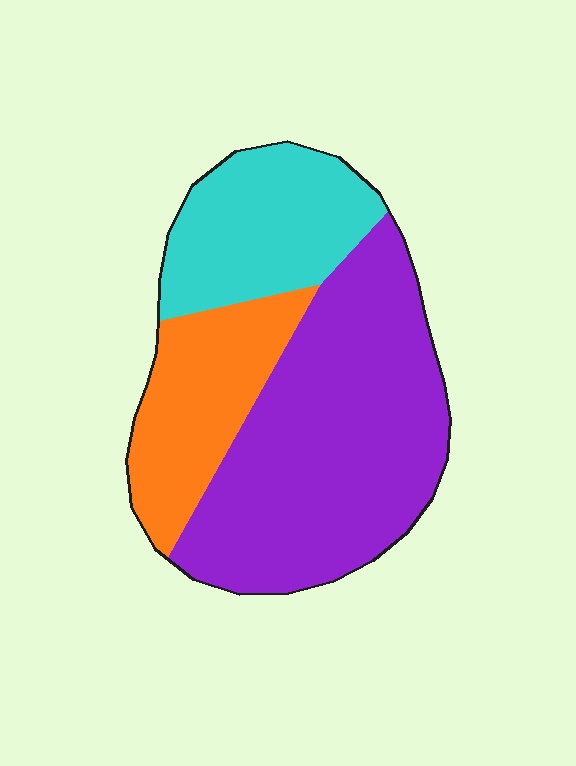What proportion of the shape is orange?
Orange takes up about one fifth (1/5) of the shape.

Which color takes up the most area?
Purple, at roughly 55%.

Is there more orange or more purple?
Purple.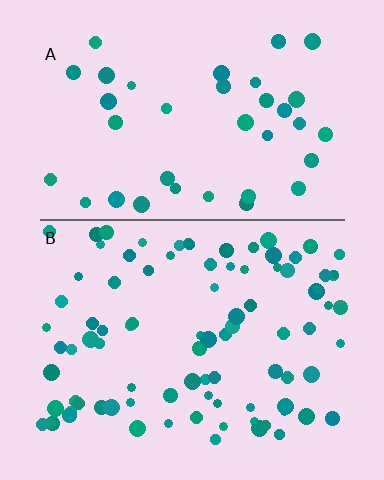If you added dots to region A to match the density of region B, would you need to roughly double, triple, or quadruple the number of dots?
Approximately double.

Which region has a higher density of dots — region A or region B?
B (the bottom).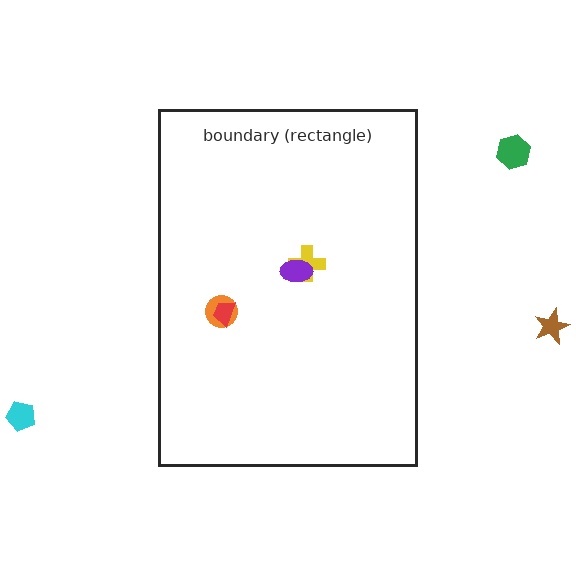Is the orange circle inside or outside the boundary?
Inside.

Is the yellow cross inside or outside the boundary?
Inside.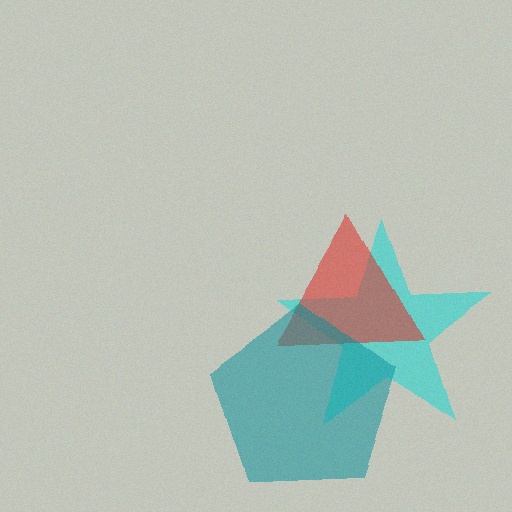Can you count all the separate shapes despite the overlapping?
Yes, there are 3 separate shapes.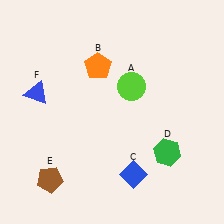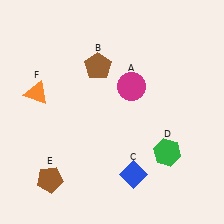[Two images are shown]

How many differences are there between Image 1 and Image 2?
There are 3 differences between the two images.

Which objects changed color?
A changed from lime to magenta. B changed from orange to brown. F changed from blue to orange.